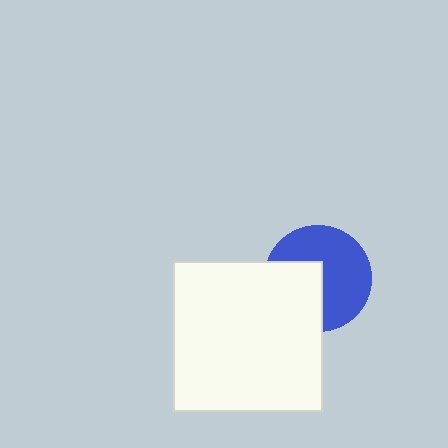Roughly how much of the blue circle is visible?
About half of it is visible (roughly 61%).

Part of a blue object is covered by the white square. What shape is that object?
It is a circle.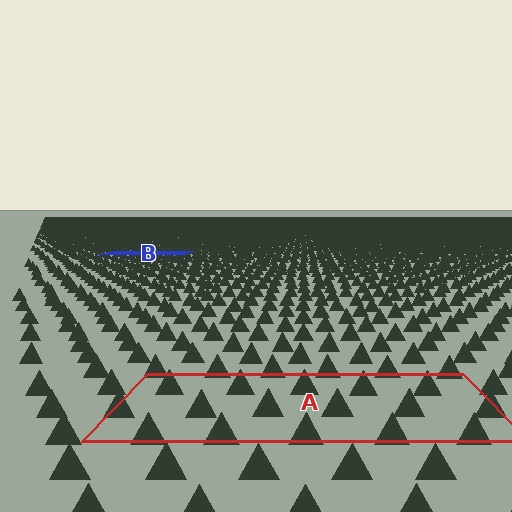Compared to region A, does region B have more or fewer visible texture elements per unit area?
Region B has more texture elements per unit area — they are packed more densely because it is farther away.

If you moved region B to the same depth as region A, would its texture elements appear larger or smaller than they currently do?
They would appear larger. At a closer depth, the same texture elements are projected at a bigger on-screen size.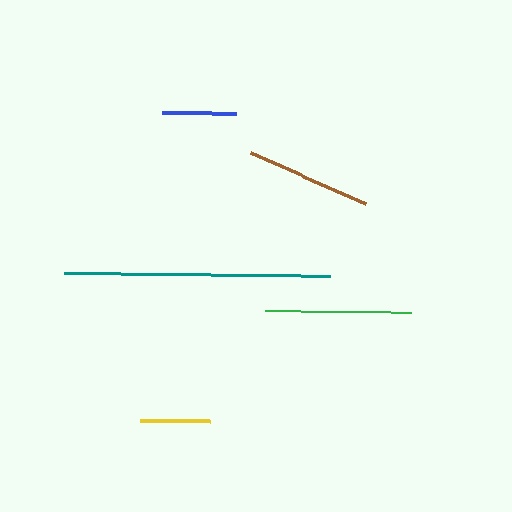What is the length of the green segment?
The green segment is approximately 146 pixels long.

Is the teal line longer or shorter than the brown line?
The teal line is longer than the brown line.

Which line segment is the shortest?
The yellow line is the shortest at approximately 70 pixels.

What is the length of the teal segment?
The teal segment is approximately 265 pixels long.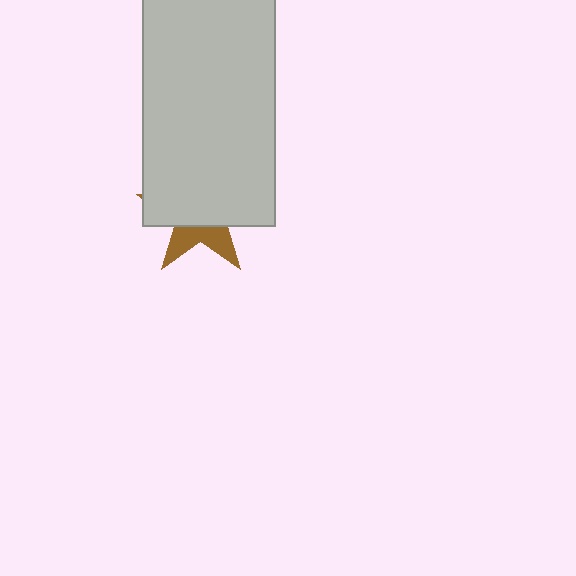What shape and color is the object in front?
The object in front is a light gray rectangle.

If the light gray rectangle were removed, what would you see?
You would see the complete brown star.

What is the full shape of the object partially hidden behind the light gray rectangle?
The partially hidden object is a brown star.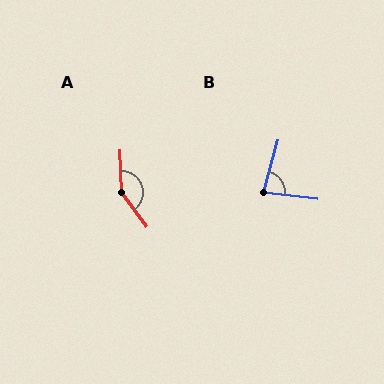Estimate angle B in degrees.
Approximately 81 degrees.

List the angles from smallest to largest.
B (81°), A (145°).